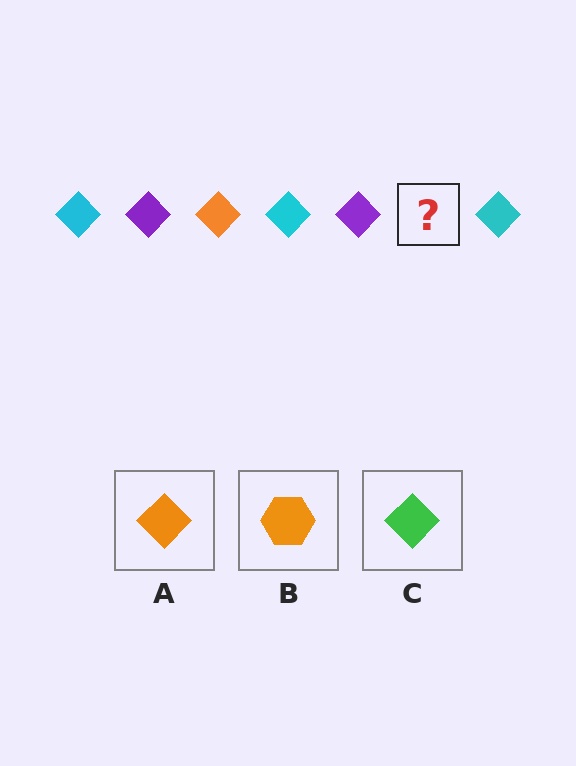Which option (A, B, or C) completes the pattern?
A.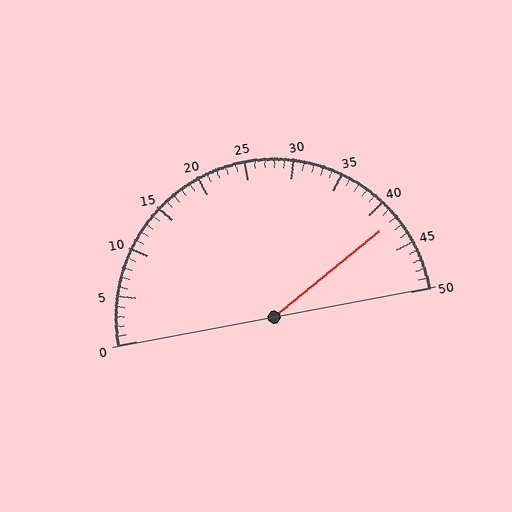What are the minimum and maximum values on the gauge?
The gauge ranges from 0 to 50.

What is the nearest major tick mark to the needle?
The nearest major tick mark is 40.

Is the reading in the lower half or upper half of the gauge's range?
The reading is in the upper half of the range (0 to 50).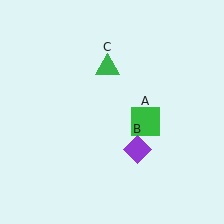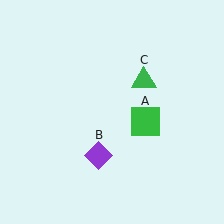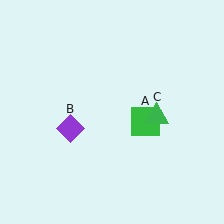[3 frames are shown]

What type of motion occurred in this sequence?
The purple diamond (object B), green triangle (object C) rotated clockwise around the center of the scene.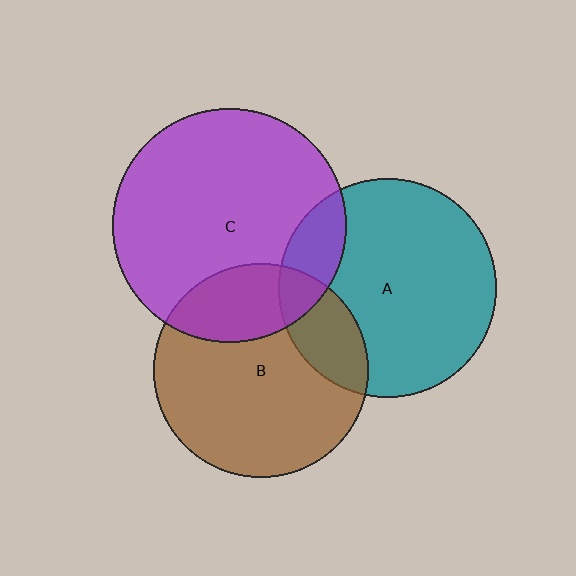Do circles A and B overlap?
Yes.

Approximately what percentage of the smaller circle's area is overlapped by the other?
Approximately 20%.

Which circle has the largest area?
Circle C (purple).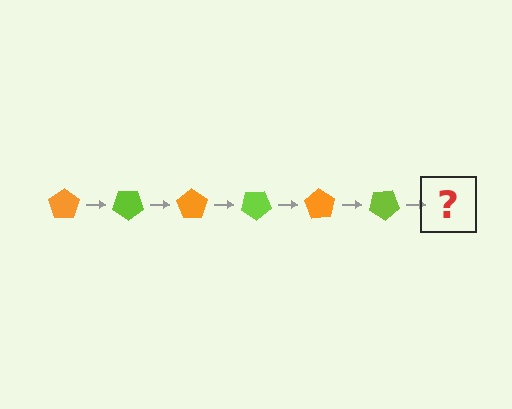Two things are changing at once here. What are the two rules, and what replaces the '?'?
The two rules are that it rotates 35 degrees each step and the color cycles through orange and lime. The '?' should be an orange pentagon, rotated 210 degrees from the start.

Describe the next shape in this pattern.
It should be an orange pentagon, rotated 210 degrees from the start.